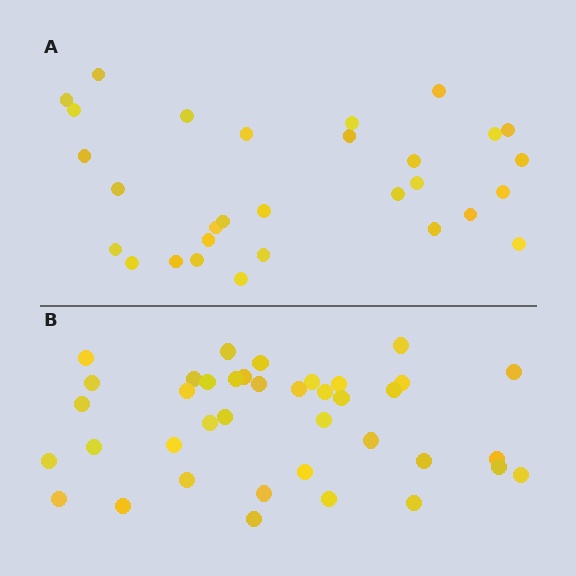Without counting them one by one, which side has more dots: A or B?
Region B (the bottom region) has more dots.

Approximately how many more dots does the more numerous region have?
Region B has roughly 8 or so more dots than region A.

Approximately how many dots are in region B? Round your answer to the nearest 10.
About 40 dots. (The exact count is 39, which rounds to 40.)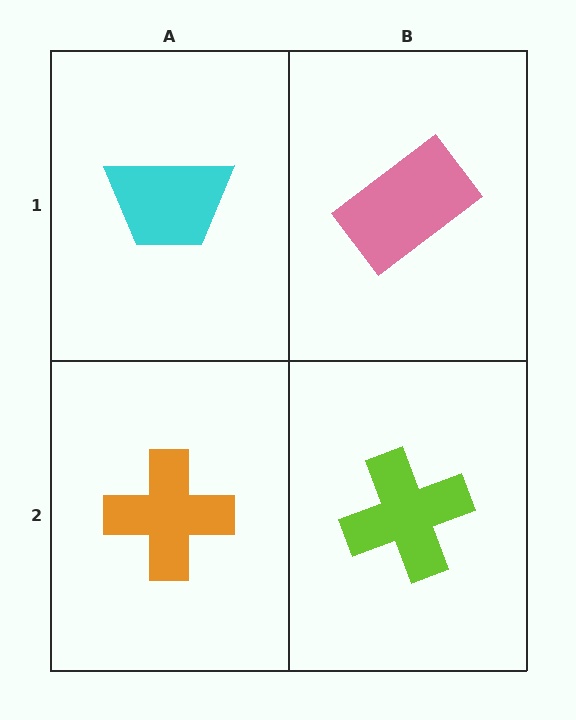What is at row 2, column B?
A lime cross.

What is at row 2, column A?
An orange cross.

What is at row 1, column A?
A cyan trapezoid.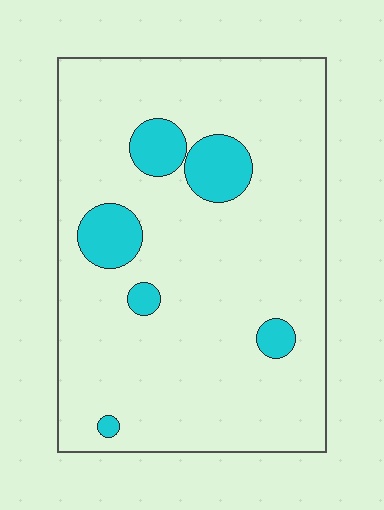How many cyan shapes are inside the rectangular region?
6.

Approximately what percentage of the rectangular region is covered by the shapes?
Approximately 10%.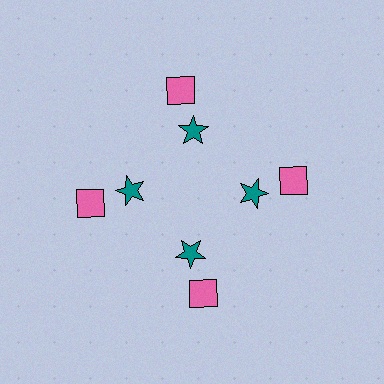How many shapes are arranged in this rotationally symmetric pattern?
There are 8 shapes, arranged in 4 groups of 2.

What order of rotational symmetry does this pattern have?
This pattern has 4-fold rotational symmetry.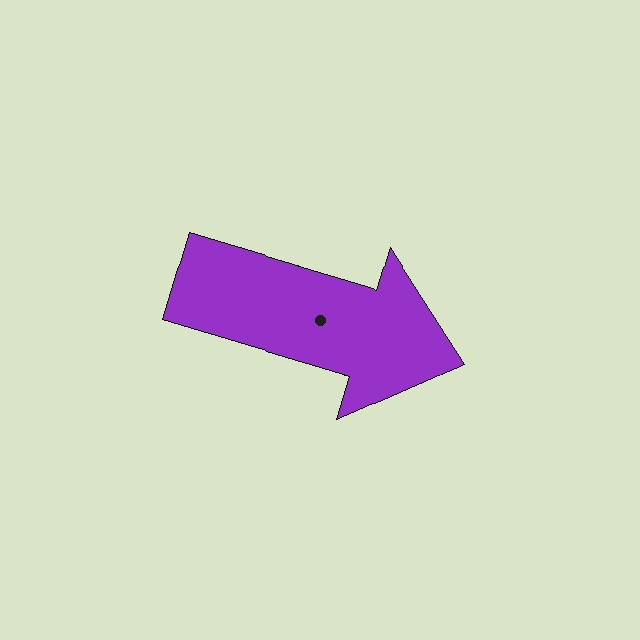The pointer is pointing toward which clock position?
Roughly 4 o'clock.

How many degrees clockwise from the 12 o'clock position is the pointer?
Approximately 107 degrees.